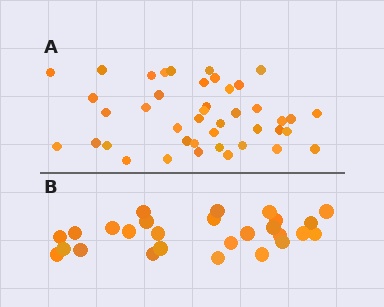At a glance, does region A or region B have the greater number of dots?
Region A (the top region) has more dots.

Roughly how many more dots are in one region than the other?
Region A has approximately 15 more dots than region B.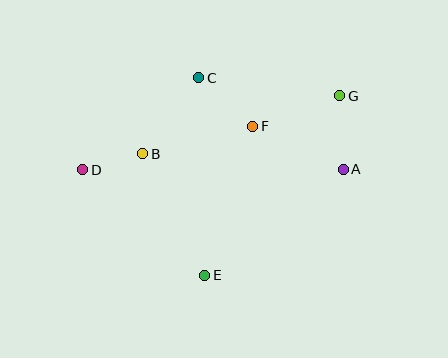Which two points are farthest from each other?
Points D and G are farthest from each other.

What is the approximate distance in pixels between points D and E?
The distance between D and E is approximately 161 pixels.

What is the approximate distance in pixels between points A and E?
The distance between A and E is approximately 174 pixels.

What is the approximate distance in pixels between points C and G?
The distance between C and G is approximately 142 pixels.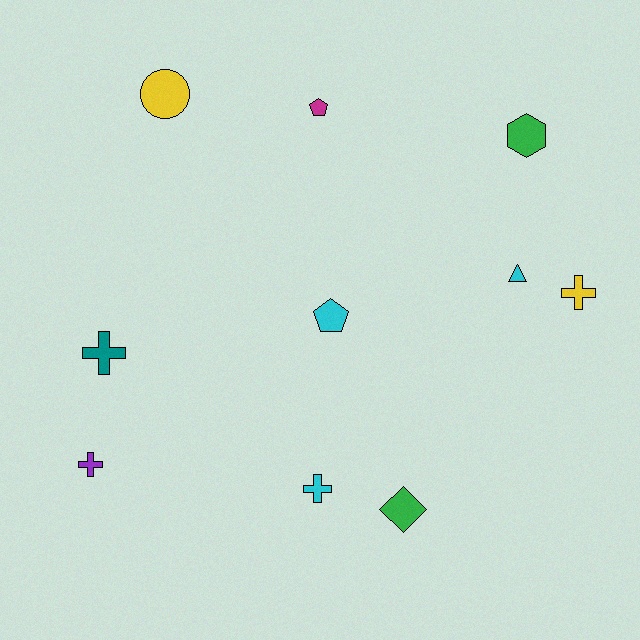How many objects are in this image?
There are 10 objects.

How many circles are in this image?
There is 1 circle.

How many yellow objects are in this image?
There are 2 yellow objects.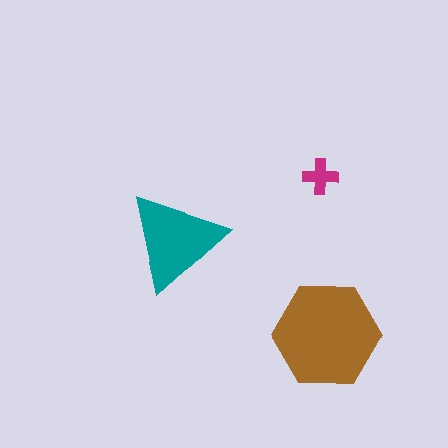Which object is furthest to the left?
The teal triangle is leftmost.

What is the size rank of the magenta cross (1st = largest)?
3rd.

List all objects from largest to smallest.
The brown hexagon, the teal triangle, the magenta cross.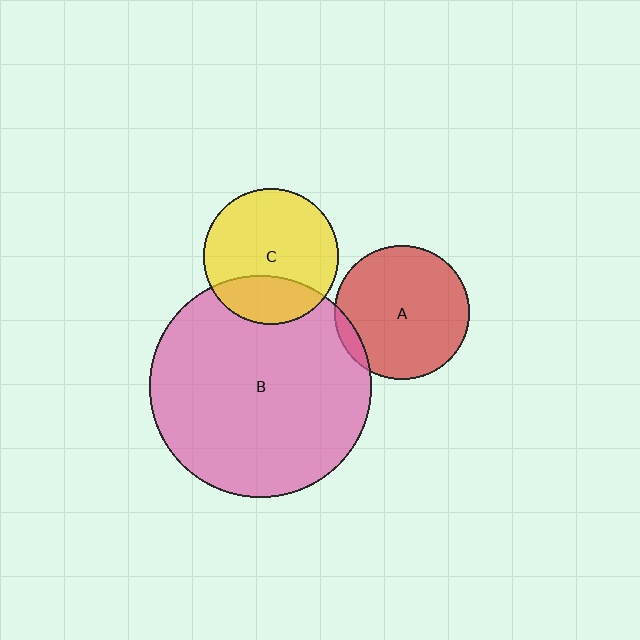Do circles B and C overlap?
Yes.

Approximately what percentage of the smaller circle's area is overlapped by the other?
Approximately 25%.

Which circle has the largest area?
Circle B (pink).